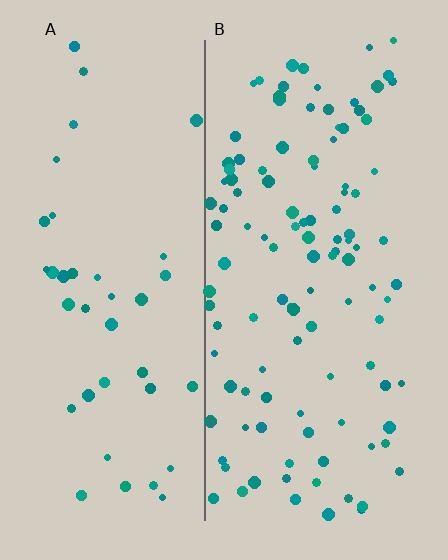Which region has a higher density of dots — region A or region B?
B (the right).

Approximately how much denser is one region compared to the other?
Approximately 2.8× — region B over region A.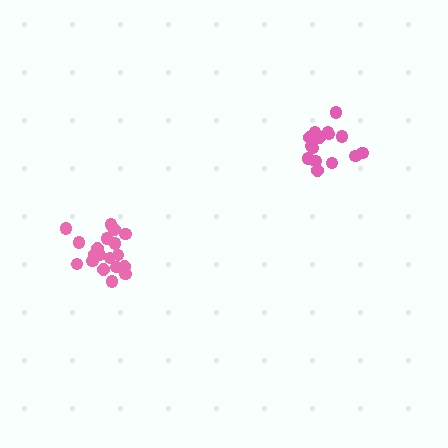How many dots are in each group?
Group 1: 19 dots, Group 2: 15 dots (34 total).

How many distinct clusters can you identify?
There are 2 distinct clusters.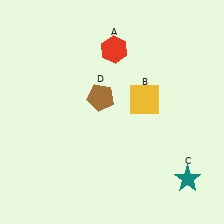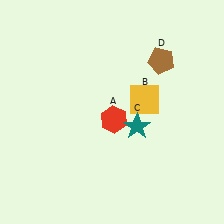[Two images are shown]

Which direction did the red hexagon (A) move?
The red hexagon (A) moved down.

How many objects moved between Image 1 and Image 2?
3 objects moved between the two images.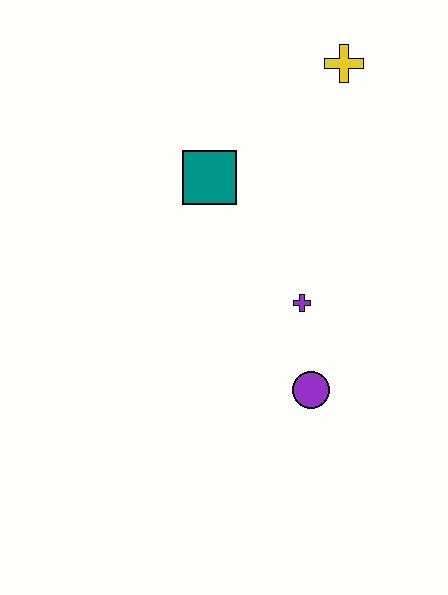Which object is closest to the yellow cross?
The teal square is closest to the yellow cross.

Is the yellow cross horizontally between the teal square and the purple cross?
No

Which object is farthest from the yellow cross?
The purple circle is farthest from the yellow cross.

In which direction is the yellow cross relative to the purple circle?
The yellow cross is above the purple circle.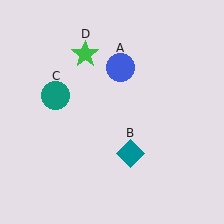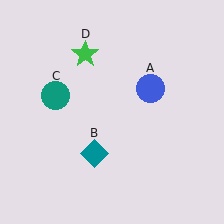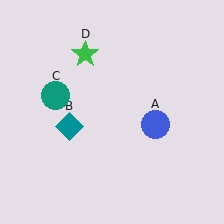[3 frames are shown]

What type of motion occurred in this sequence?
The blue circle (object A), teal diamond (object B) rotated clockwise around the center of the scene.